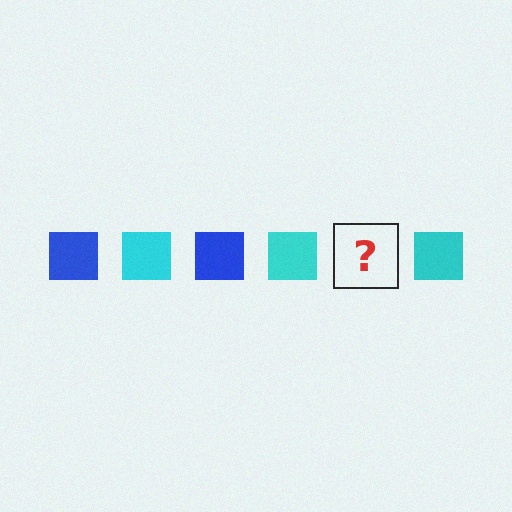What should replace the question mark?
The question mark should be replaced with a blue square.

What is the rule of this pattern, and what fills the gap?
The rule is that the pattern cycles through blue, cyan squares. The gap should be filled with a blue square.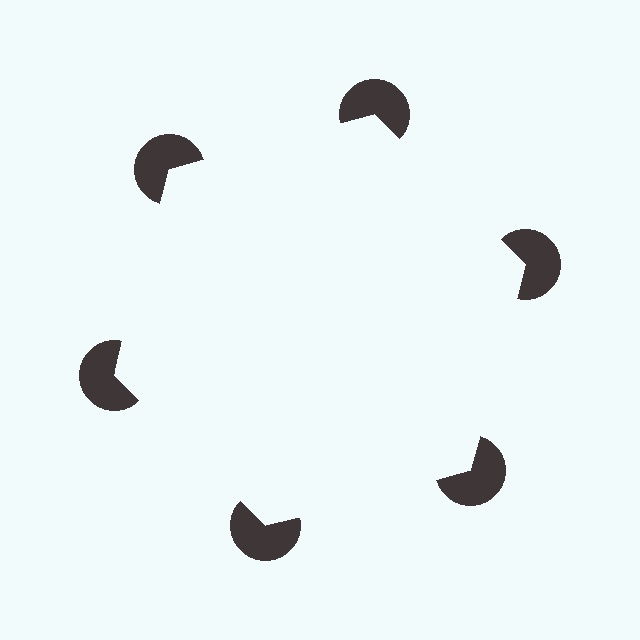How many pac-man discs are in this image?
There are 6 — one at each vertex of the illusory hexagon.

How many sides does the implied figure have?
6 sides.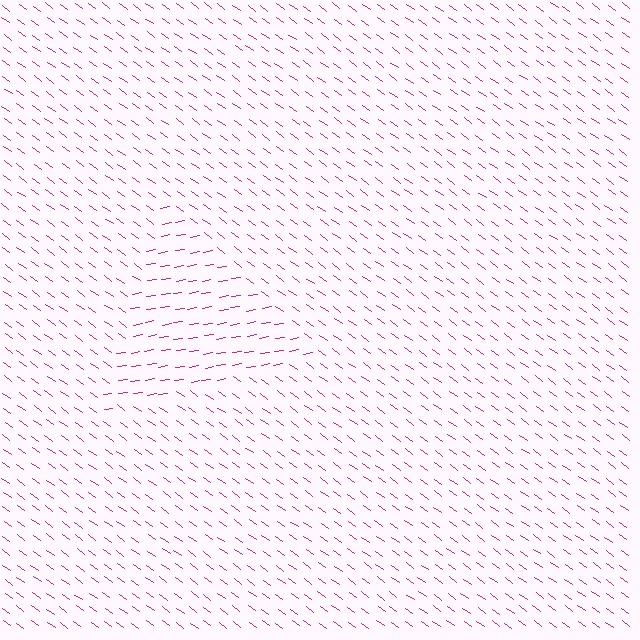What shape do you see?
I see a triangle.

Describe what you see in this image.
The image is filled with small magenta line segments. A triangle region in the image has lines oriented differently from the surrounding lines, creating a visible texture boundary.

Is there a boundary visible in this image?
Yes, there is a texture boundary formed by a change in line orientation.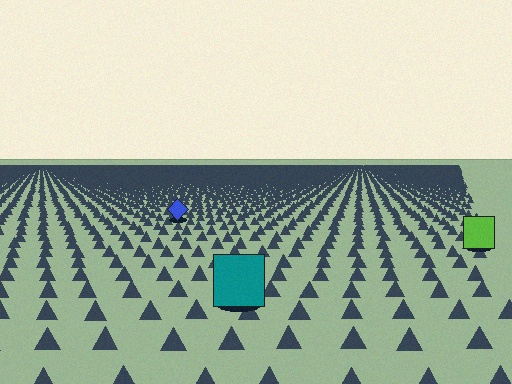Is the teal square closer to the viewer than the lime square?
Yes. The teal square is closer — you can tell from the texture gradient: the ground texture is coarser near it.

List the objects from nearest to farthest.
From nearest to farthest: the teal square, the lime square, the blue diamond.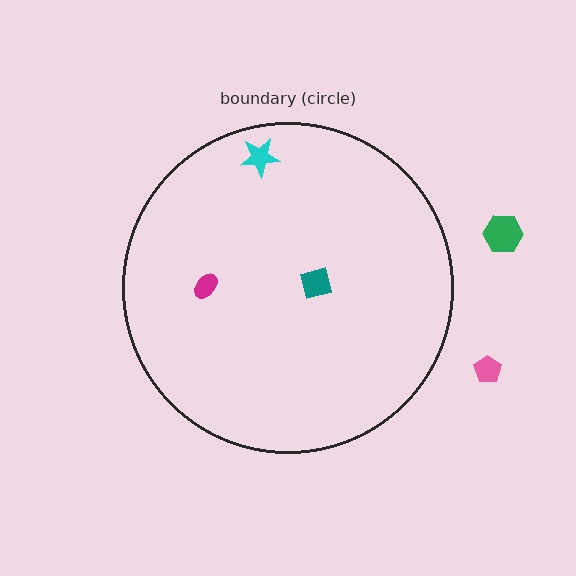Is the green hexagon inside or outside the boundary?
Outside.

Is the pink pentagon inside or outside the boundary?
Outside.